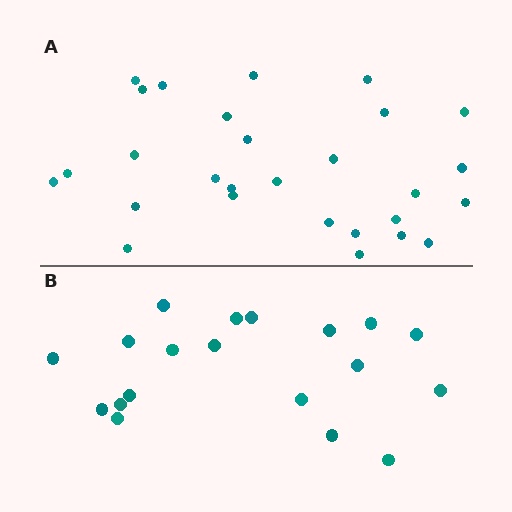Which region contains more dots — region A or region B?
Region A (the top region) has more dots.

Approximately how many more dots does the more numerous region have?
Region A has roughly 8 or so more dots than region B.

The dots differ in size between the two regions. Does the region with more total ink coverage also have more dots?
No. Region B has more total ink coverage because its dots are larger, but region A actually contains more individual dots. Total area can be misleading — the number of items is what matters here.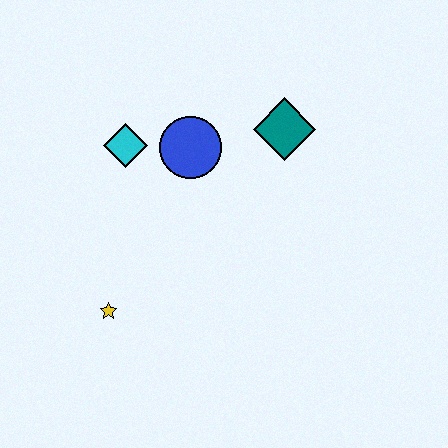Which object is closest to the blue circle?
The cyan diamond is closest to the blue circle.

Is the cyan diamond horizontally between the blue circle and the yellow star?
Yes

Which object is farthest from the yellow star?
The teal diamond is farthest from the yellow star.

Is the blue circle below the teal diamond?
Yes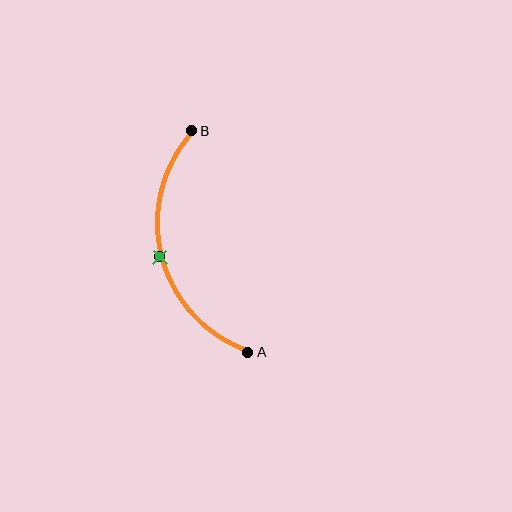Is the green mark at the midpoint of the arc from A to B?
Yes. The green mark lies on the arc at equal arc-length from both A and B — it is the arc midpoint.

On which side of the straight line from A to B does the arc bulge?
The arc bulges to the left of the straight line connecting A and B.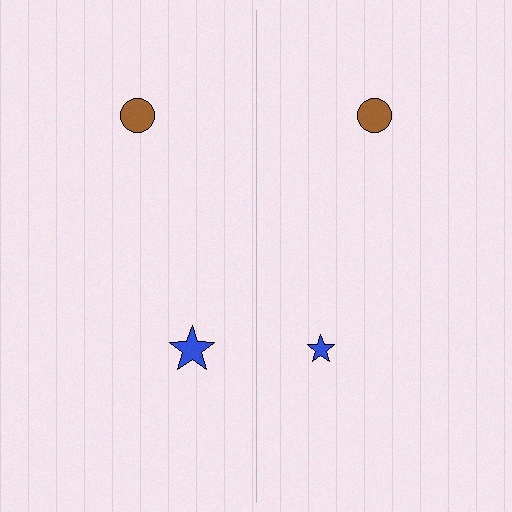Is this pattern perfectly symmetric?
No, the pattern is not perfectly symmetric. The blue star on the right side has a different size than its mirror counterpart.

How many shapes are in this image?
There are 4 shapes in this image.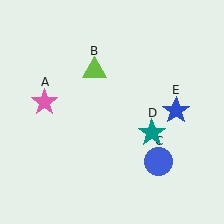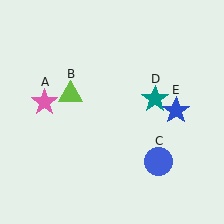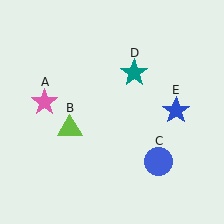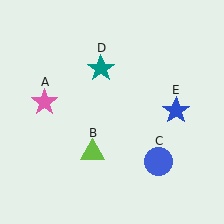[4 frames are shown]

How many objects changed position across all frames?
2 objects changed position: lime triangle (object B), teal star (object D).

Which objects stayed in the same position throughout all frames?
Pink star (object A) and blue circle (object C) and blue star (object E) remained stationary.